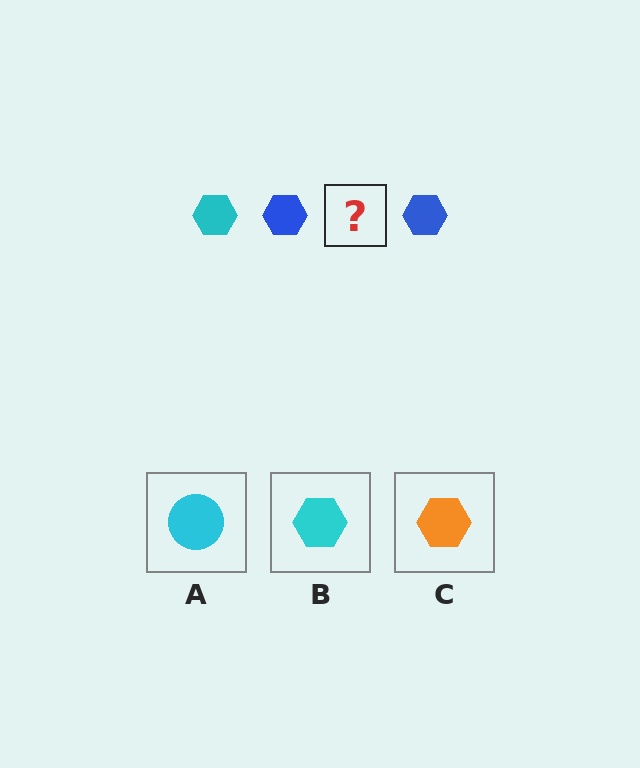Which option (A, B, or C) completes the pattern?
B.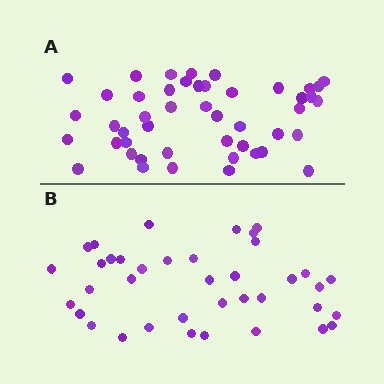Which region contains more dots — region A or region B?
Region A (the top region) has more dots.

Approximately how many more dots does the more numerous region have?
Region A has roughly 8 or so more dots than region B.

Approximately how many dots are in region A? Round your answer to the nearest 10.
About 50 dots. (The exact count is 47, which rounds to 50.)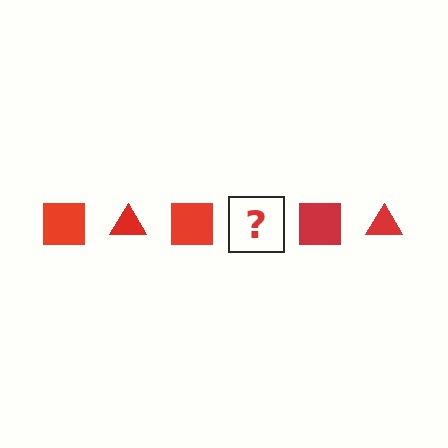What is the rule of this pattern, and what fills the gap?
The rule is that the pattern cycles through square, triangle shapes in red. The gap should be filled with a red triangle.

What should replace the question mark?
The question mark should be replaced with a red triangle.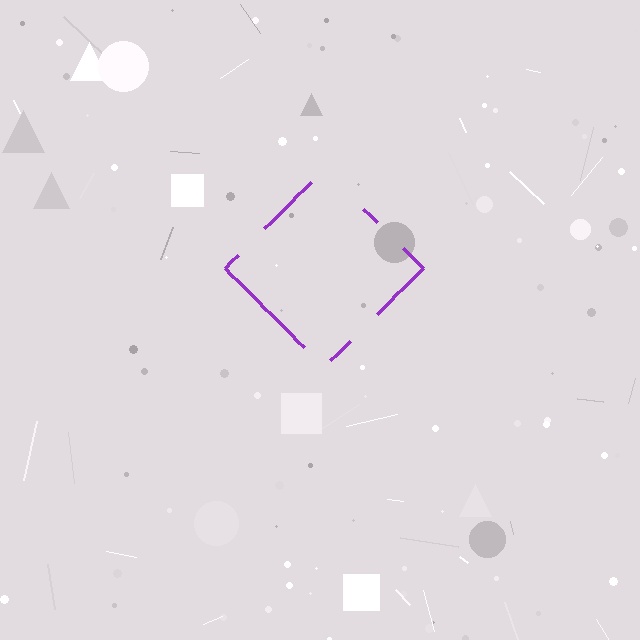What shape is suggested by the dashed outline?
The dashed outline suggests a diamond.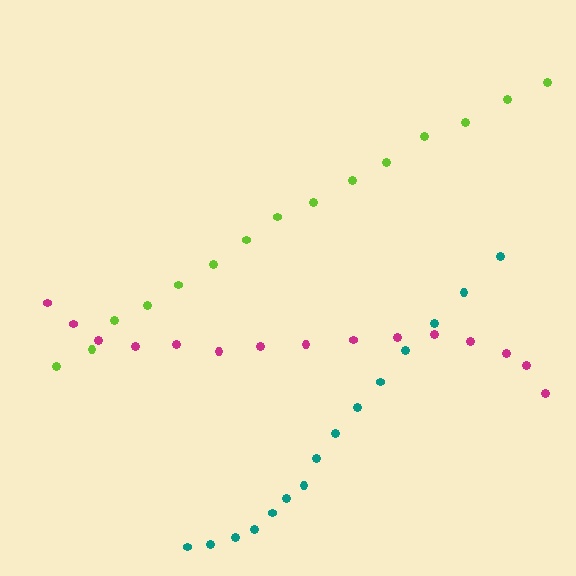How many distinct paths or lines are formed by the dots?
There are 3 distinct paths.